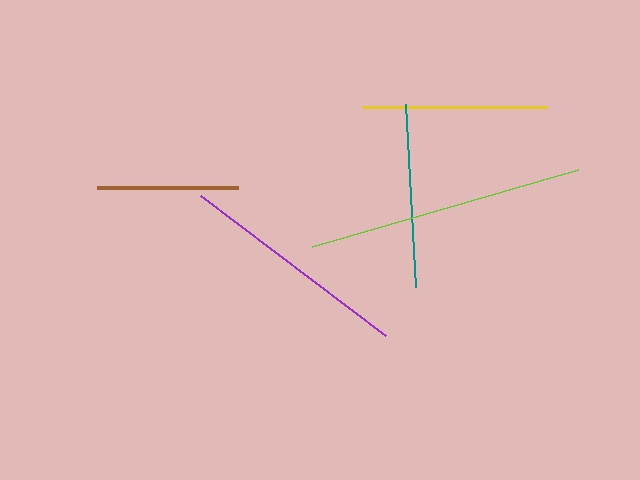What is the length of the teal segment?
The teal segment is approximately 183 pixels long.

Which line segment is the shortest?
The brown line is the shortest at approximately 141 pixels.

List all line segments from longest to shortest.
From longest to shortest: lime, purple, yellow, teal, brown.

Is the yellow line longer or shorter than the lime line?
The lime line is longer than the yellow line.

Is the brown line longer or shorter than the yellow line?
The yellow line is longer than the brown line.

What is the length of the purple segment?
The purple segment is approximately 232 pixels long.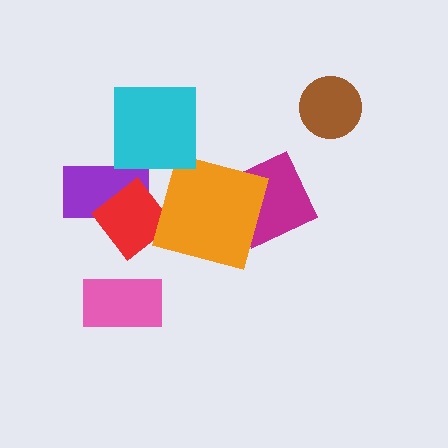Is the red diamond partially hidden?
Yes, it is partially covered by another shape.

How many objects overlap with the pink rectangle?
0 objects overlap with the pink rectangle.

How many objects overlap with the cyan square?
0 objects overlap with the cyan square.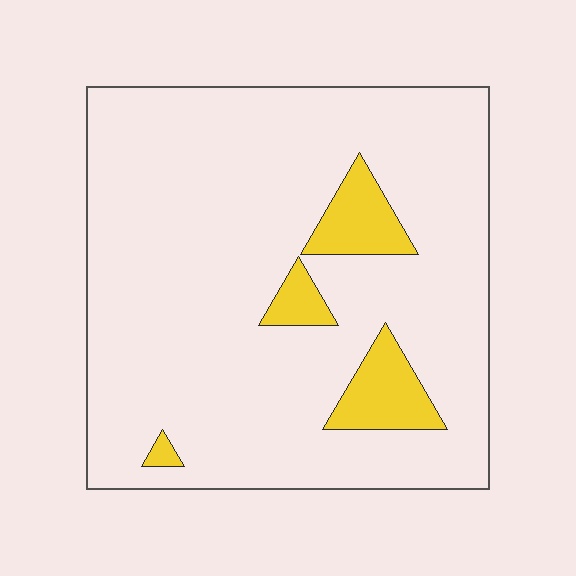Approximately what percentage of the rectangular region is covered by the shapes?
Approximately 10%.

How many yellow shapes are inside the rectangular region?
4.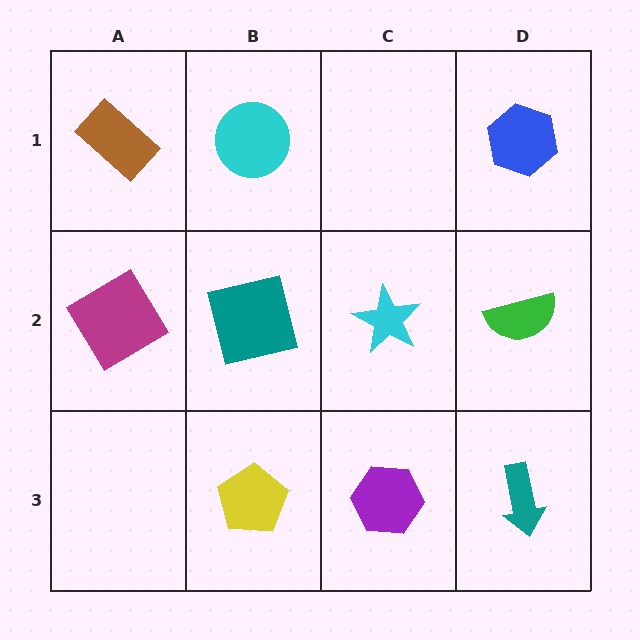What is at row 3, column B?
A yellow pentagon.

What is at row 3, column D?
A teal arrow.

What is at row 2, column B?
A teal square.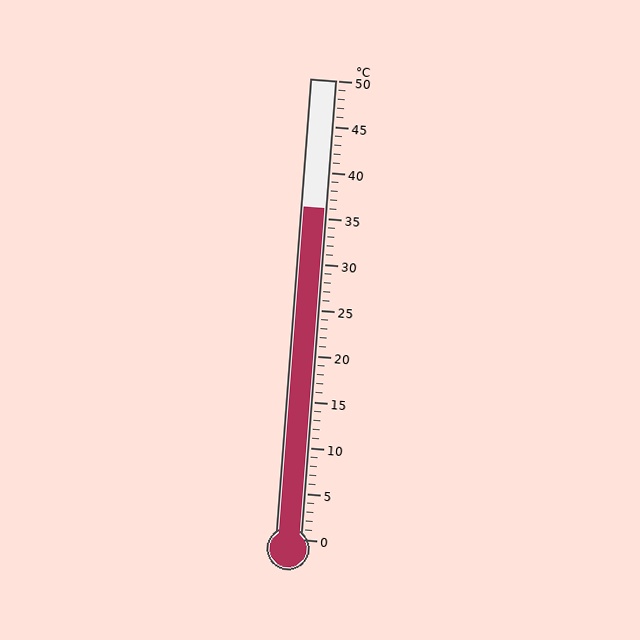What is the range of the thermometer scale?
The thermometer scale ranges from 0°C to 50°C.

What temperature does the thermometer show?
The thermometer shows approximately 36°C.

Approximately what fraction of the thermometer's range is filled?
The thermometer is filled to approximately 70% of its range.